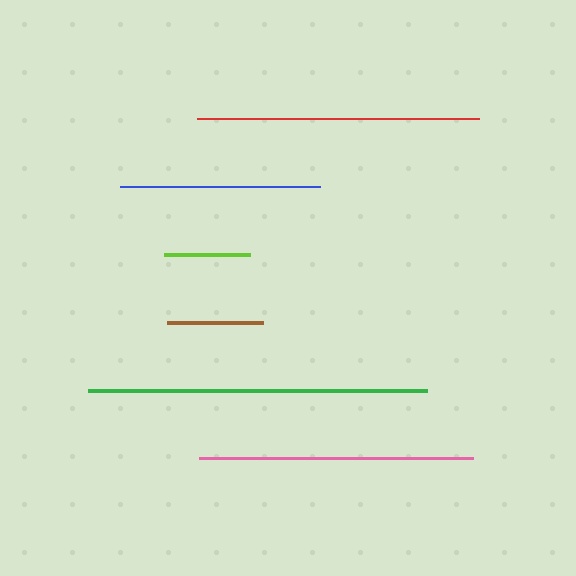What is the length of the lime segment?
The lime segment is approximately 85 pixels long.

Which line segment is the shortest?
The lime line is the shortest at approximately 85 pixels.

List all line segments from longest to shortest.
From longest to shortest: green, red, pink, blue, brown, lime.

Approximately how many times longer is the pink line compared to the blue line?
The pink line is approximately 1.4 times the length of the blue line.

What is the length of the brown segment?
The brown segment is approximately 97 pixels long.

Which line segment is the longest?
The green line is the longest at approximately 339 pixels.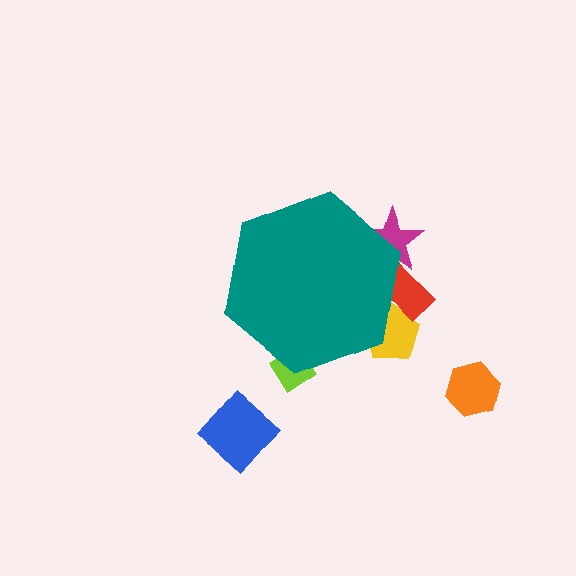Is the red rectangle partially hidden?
Yes, the red rectangle is partially hidden behind the teal hexagon.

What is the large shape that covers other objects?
A teal hexagon.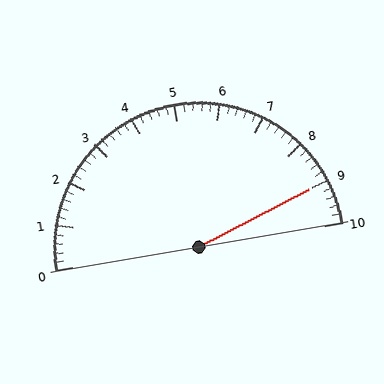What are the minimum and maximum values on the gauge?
The gauge ranges from 0 to 10.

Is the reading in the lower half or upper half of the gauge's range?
The reading is in the upper half of the range (0 to 10).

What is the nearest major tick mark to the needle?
The nearest major tick mark is 9.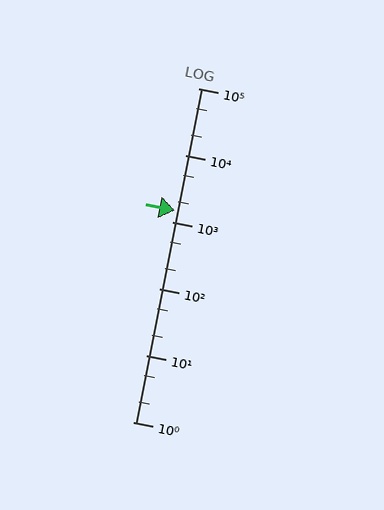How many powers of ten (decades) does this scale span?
The scale spans 5 decades, from 1 to 100000.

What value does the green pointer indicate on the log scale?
The pointer indicates approximately 1500.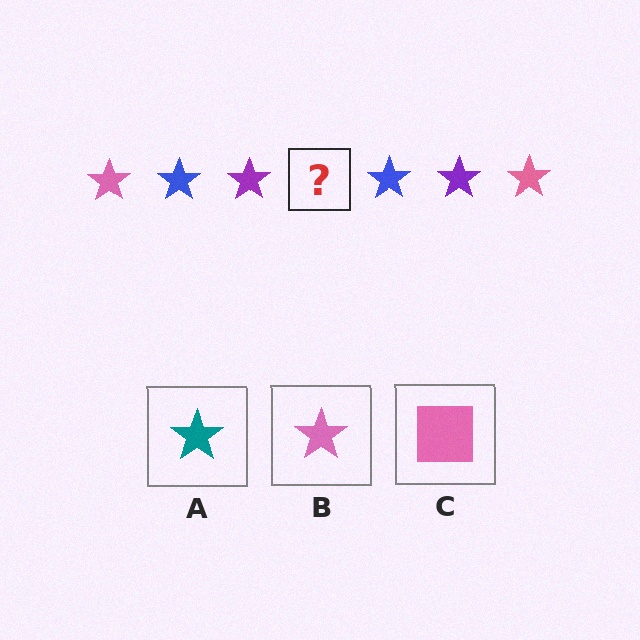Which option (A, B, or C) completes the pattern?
B.